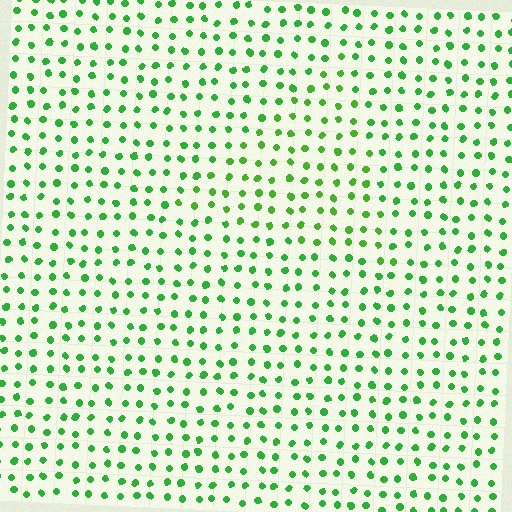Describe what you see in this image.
The image is filled with small green elements in a uniform arrangement. A triangle-shaped region is visible where the elements are tinted to a slightly different hue, forming a subtle color boundary.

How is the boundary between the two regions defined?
The boundary is defined purely by a slight shift in hue (about 18 degrees). Spacing, size, and orientation are identical on both sides.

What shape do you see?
I see a triangle.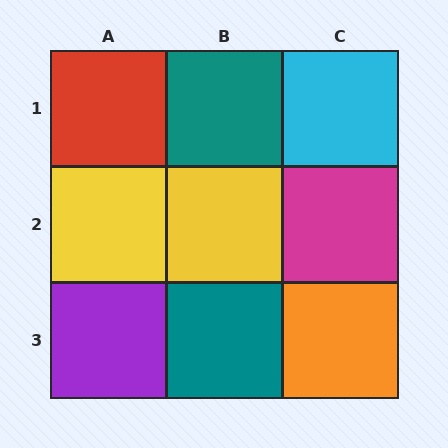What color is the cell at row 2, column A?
Yellow.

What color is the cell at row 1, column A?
Red.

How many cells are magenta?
1 cell is magenta.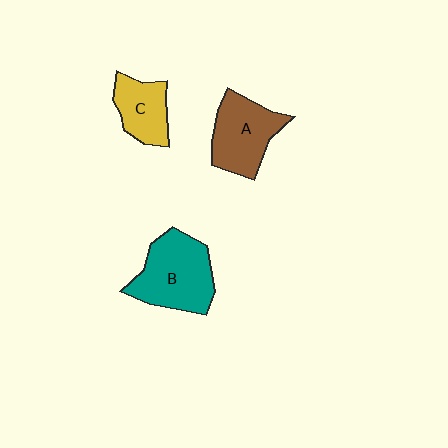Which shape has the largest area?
Shape B (teal).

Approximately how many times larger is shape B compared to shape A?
Approximately 1.2 times.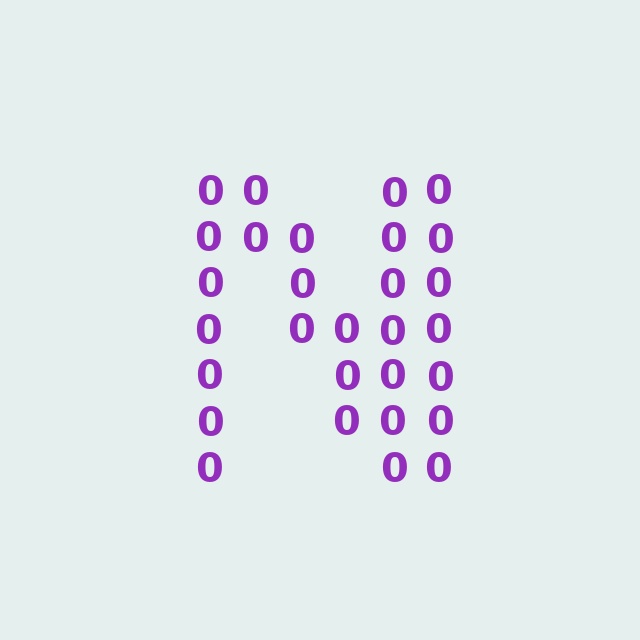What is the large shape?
The large shape is the letter N.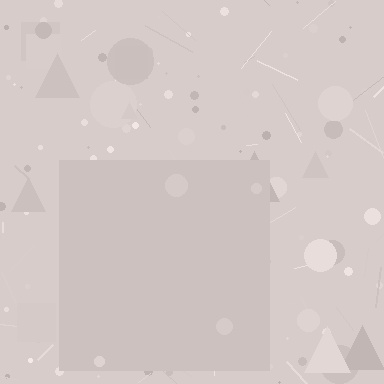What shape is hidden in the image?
A square is hidden in the image.